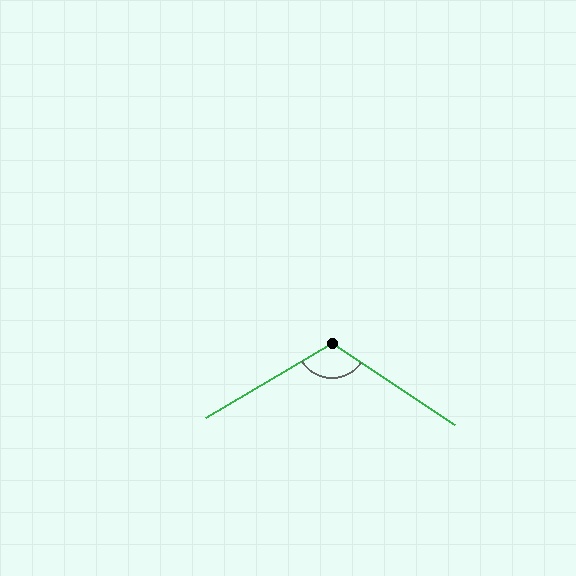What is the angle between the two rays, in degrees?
Approximately 116 degrees.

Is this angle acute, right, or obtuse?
It is obtuse.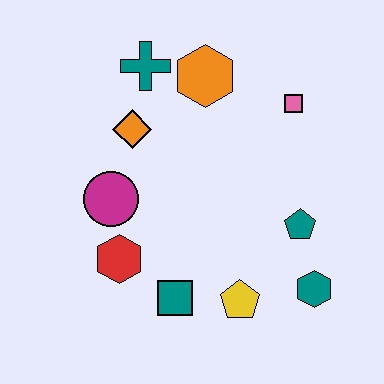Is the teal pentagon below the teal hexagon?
No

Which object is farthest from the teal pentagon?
The teal cross is farthest from the teal pentagon.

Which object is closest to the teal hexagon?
The teal pentagon is closest to the teal hexagon.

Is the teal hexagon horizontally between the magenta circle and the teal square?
No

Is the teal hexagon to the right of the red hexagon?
Yes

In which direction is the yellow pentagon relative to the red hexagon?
The yellow pentagon is to the right of the red hexagon.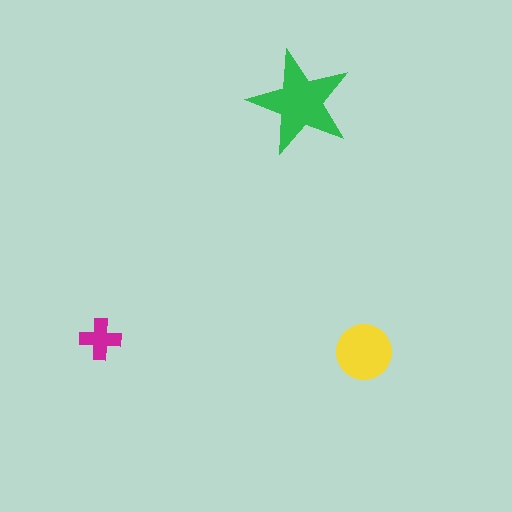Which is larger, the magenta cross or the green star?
The green star.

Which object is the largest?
The green star.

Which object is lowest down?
The yellow circle is bottommost.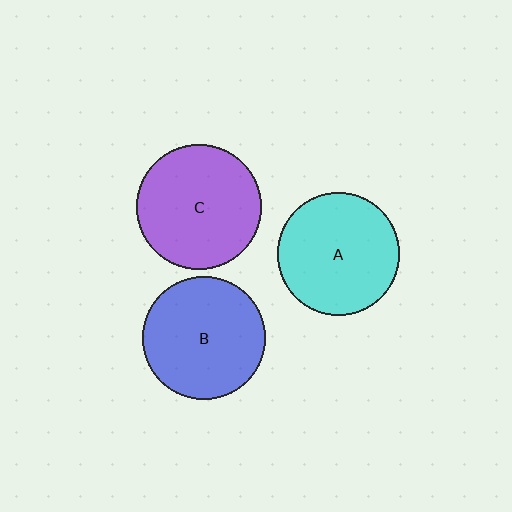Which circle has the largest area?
Circle C (purple).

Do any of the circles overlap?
No, none of the circles overlap.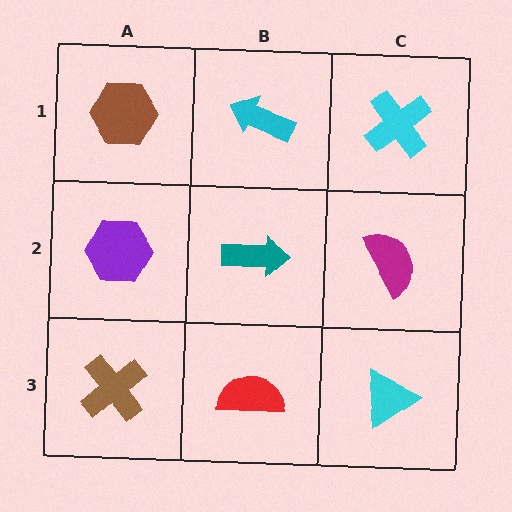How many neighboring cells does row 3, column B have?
3.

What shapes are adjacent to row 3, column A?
A purple hexagon (row 2, column A), a red semicircle (row 3, column B).